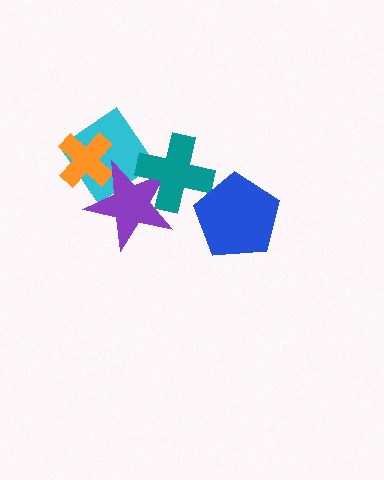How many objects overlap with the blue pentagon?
1 object overlaps with the blue pentagon.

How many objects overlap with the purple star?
3 objects overlap with the purple star.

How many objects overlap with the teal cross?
3 objects overlap with the teal cross.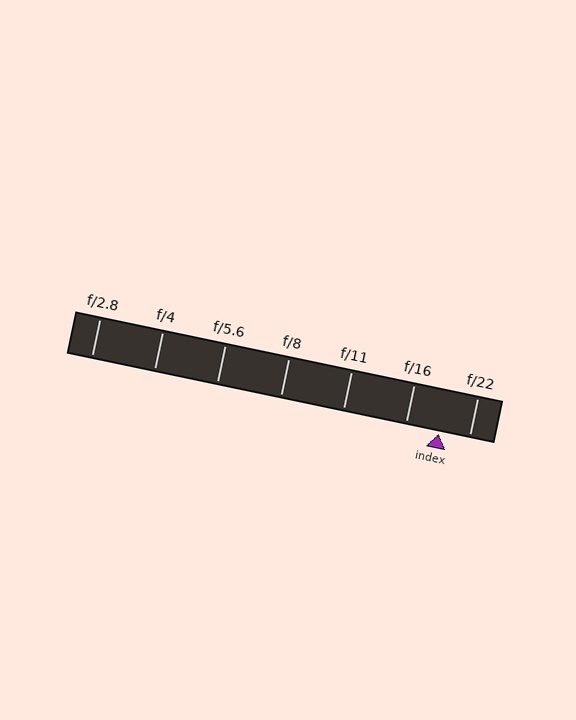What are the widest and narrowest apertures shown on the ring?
The widest aperture shown is f/2.8 and the narrowest is f/22.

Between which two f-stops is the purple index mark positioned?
The index mark is between f/16 and f/22.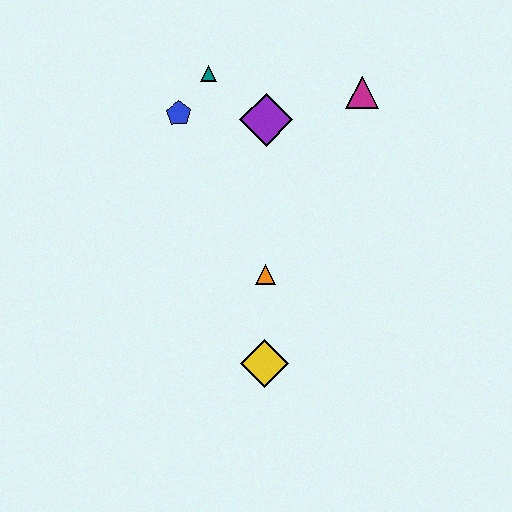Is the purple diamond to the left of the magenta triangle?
Yes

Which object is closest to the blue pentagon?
The teal triangle is closest to the blue pentagon.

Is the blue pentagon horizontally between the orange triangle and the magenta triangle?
No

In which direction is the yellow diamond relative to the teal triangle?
The yellow diamond is below the teal triangle.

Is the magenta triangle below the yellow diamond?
No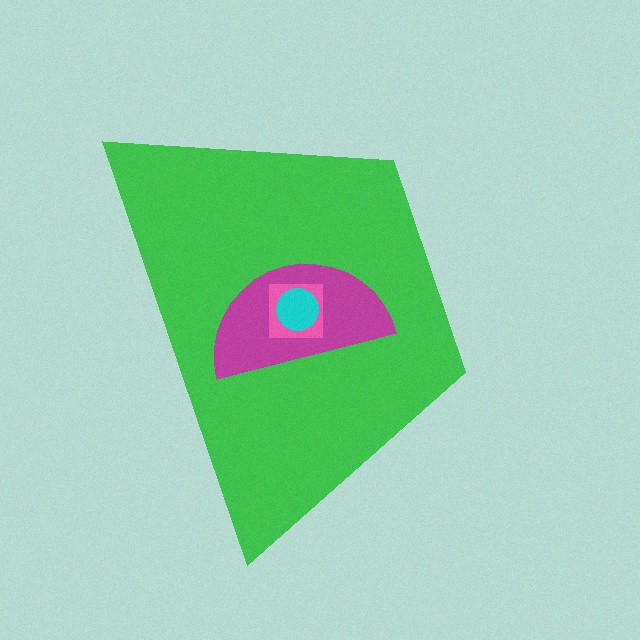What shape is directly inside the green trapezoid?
The magenta semicircle.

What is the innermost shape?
The cyan circle.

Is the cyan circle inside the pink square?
Yes.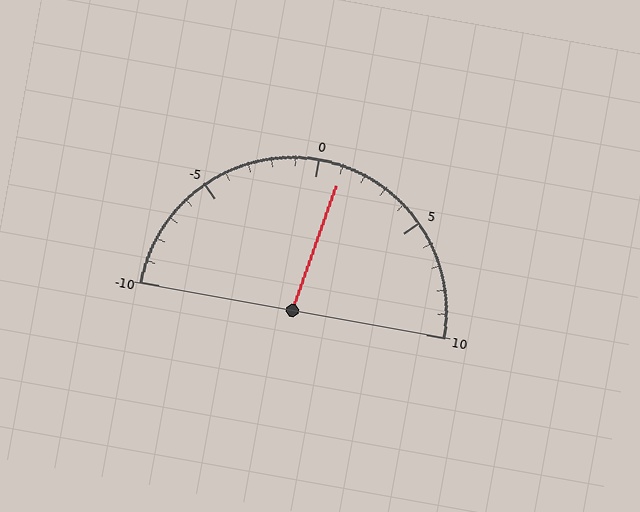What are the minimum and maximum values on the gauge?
The gauge ranges from -10 to 10.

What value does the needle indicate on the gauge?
The needle indicates approximately 1.